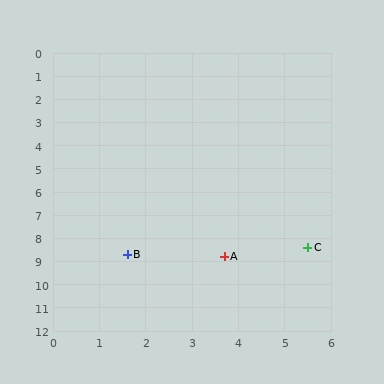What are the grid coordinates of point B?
Point B is at approximately (1.6, 8.7).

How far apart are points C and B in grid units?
Points C and B are about 3.9 grid units apart.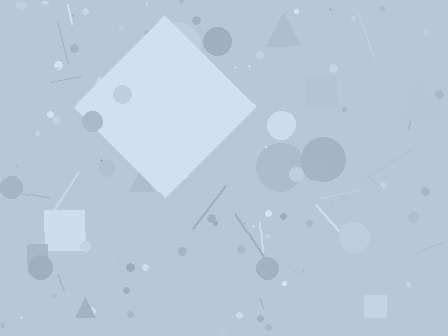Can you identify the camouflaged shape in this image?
The camouflaged shape is a diamond.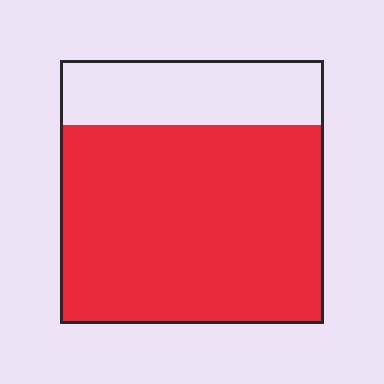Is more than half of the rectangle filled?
Yes.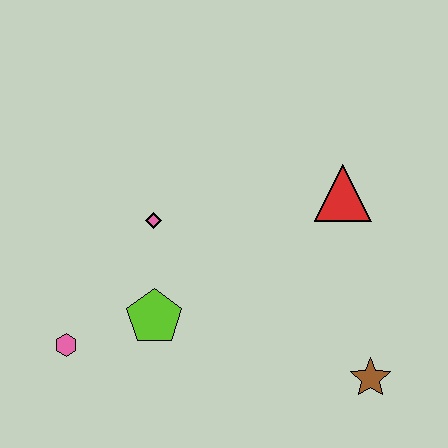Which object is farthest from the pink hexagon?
The red triangle is farthest from the pink hexagon.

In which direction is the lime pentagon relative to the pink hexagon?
The lime pentagon is to the right of the pink hexagon.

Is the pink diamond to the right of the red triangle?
No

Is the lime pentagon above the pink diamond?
No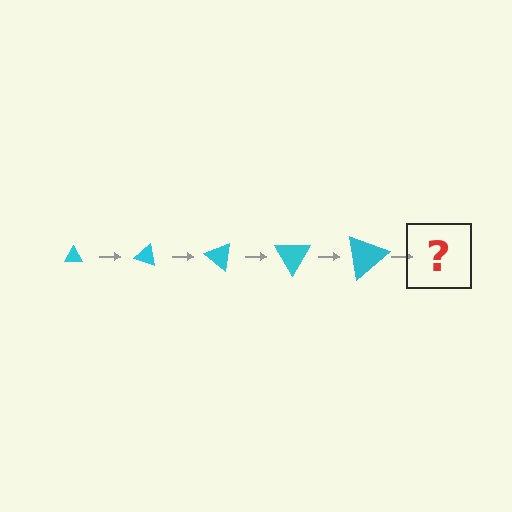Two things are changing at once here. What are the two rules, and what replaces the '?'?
The two rules are that the triangle grows larger each step and it rotates 20 degrees each step. The '?' should be a triangle, larger than the previous one and rotated 100 degrees from the start.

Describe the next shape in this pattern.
It should be a triangle, larger than the previous one and rotated 100 degrees from the start.